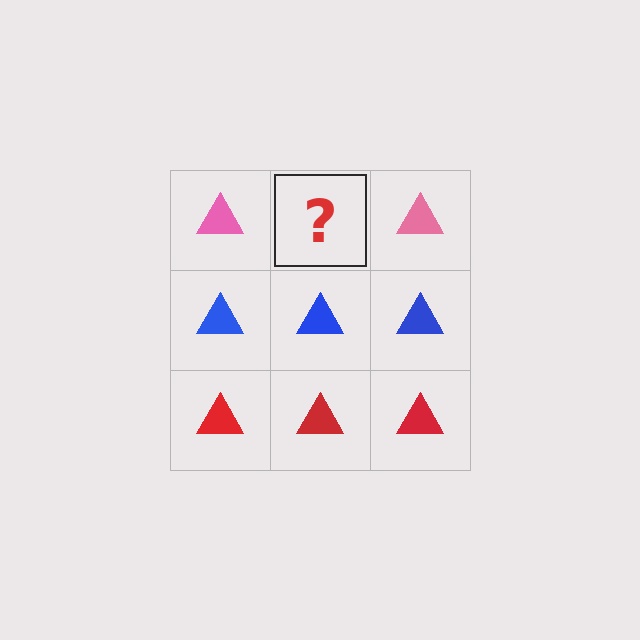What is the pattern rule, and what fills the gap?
The rule is that each row has a consistent color. The gap should be filled with a pink triangle.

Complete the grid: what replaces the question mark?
The question mark should be replaced with a pink triangle.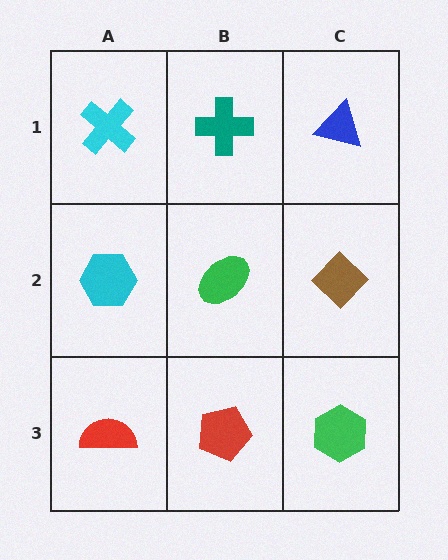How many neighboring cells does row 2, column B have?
4.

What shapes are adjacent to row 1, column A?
A cyan hexagon (row 2, column A), a teal cross (row 1, column B).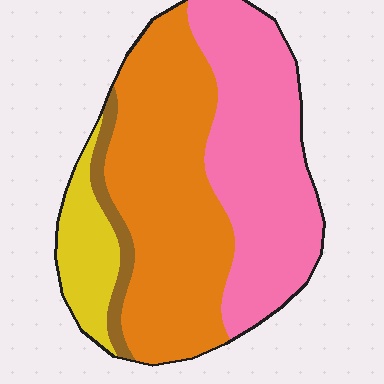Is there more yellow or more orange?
Orange.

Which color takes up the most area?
Orange, at roughly 45%.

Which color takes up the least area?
Brown, at roughly 5%.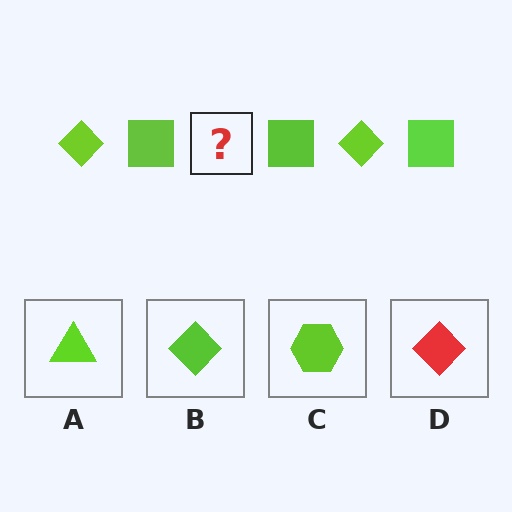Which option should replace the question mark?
Option B.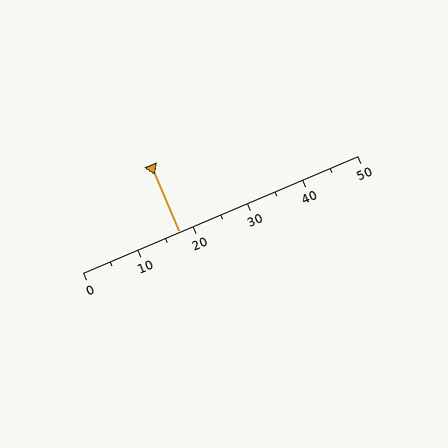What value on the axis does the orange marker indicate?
The marker indicates approximately 17.5.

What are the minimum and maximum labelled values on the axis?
The axis runs from 0 to 50.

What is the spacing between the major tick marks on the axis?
The major ticks are spaced 10 apart.